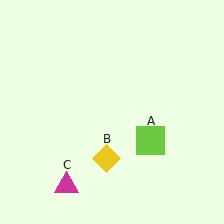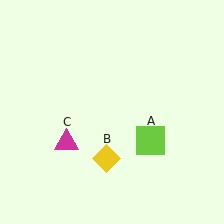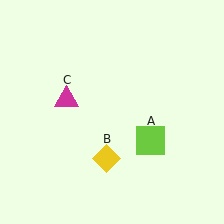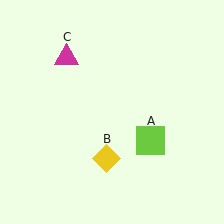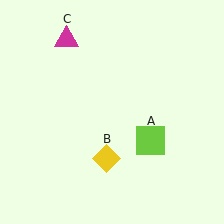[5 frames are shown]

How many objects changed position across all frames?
1 object changed position: magenta triangle (object C).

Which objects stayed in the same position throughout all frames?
Lime square (object A) and yellow diamond (object B) remained stationary.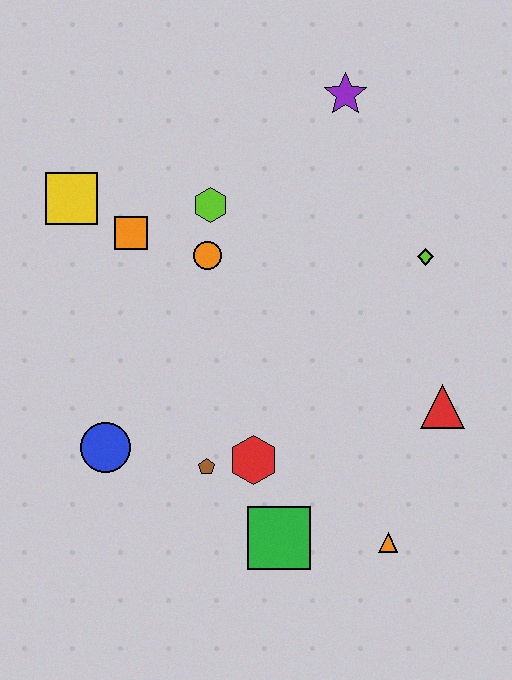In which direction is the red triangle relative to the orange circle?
The red triangle is to the right of the orange circle.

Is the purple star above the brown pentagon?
Yes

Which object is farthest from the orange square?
The orange triangle is farthest from the orange square.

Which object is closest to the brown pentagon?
The red hexagon is closest to the brown pentagon.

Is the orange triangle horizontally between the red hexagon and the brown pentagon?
No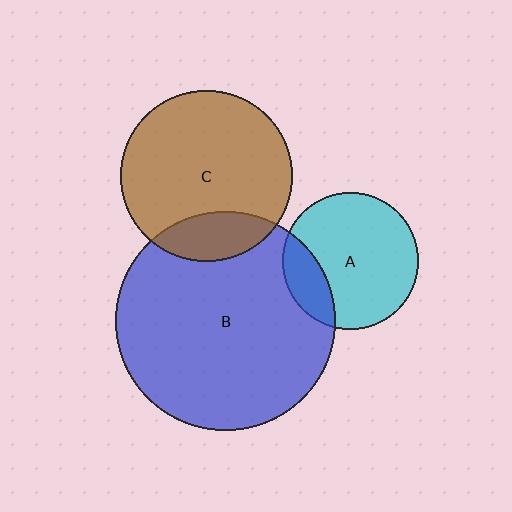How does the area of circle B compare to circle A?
Approximately 2.6 times.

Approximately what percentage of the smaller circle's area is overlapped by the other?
Approximately 20%.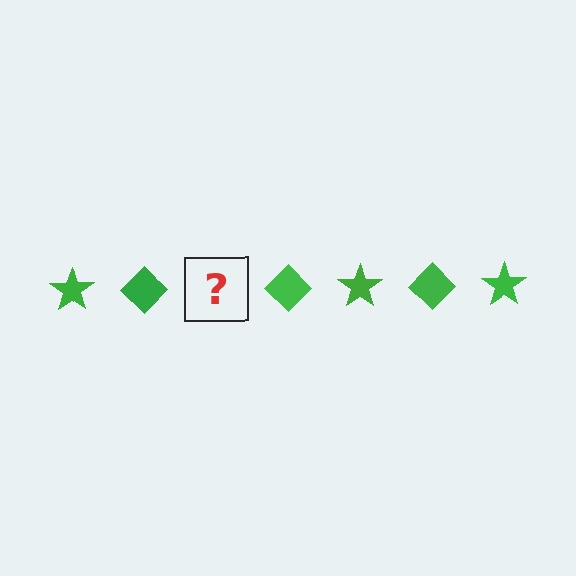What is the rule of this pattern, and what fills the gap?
The rule is that the pattern cycles through star, diamond shapes in green. The gap should be filled with a green star.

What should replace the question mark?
The question mark should be replaced with a green star.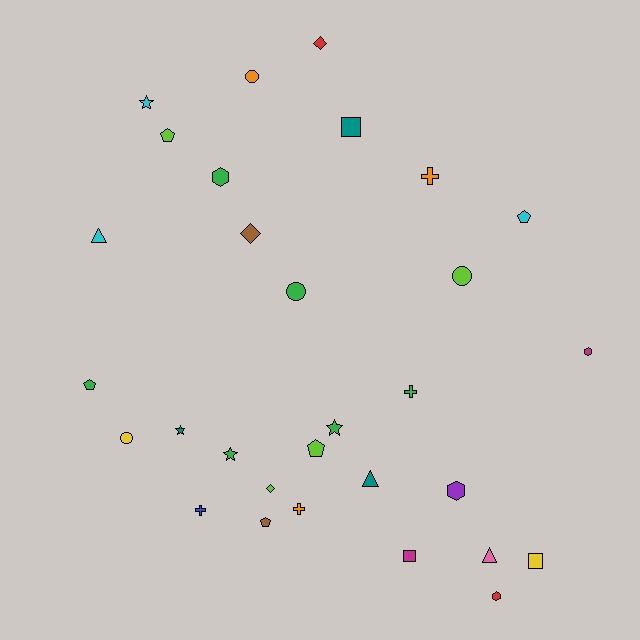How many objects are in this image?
There are 30 objects.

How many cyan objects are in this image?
There are 3 cyan objects.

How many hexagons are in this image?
There are 4 hexagons.